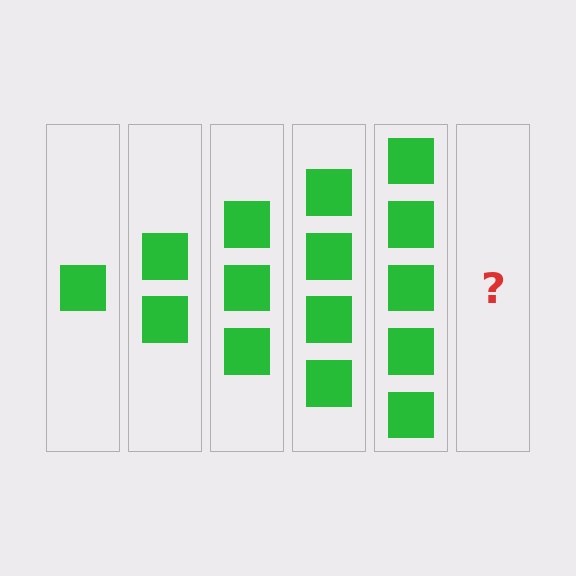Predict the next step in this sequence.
The next step is 6 squares.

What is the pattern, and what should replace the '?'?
The pattern is that each step adds one more square. The '?' should be 6 squares.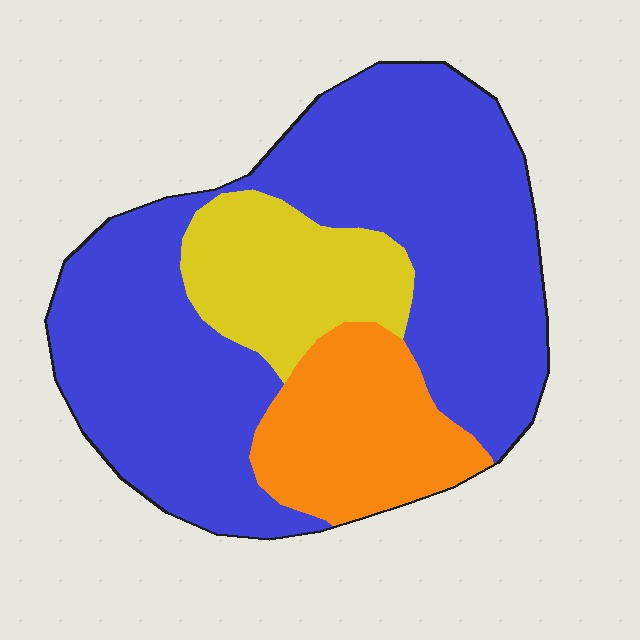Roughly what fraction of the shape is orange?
Orange covers 18% of the shape.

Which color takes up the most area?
Blue, at roughly 65%.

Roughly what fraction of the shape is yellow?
Yellow takes up about one sixth (1/6) of the shape.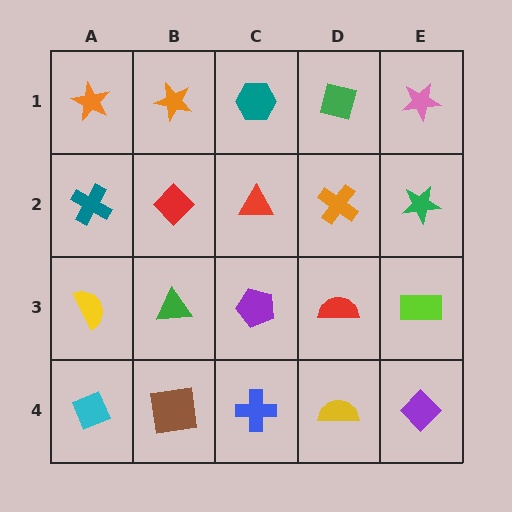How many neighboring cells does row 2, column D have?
4.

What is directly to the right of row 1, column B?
A teal hexagon.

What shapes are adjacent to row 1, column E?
A green star (row 2, column E), a green square (row 1, column D).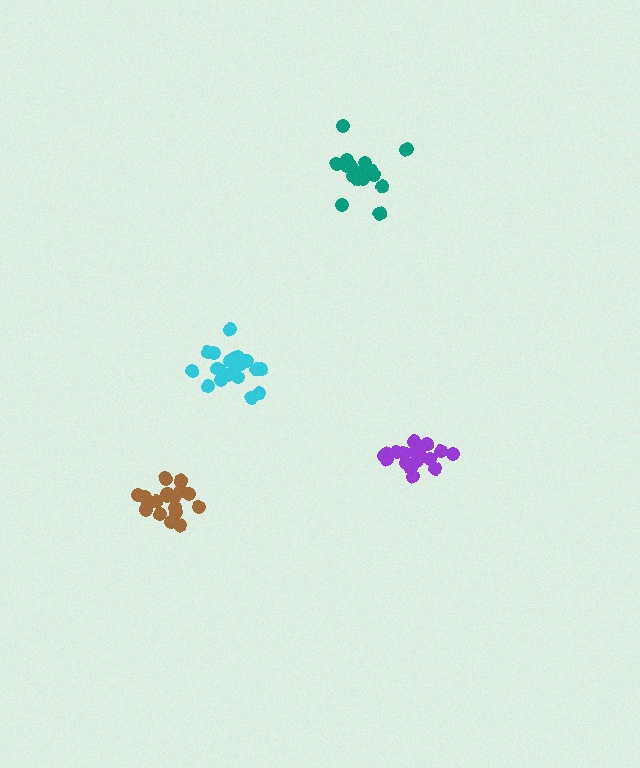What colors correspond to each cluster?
The clusters are colored: brown, purple, teal, cyan.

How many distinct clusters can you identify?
There are 4 distinct clusters.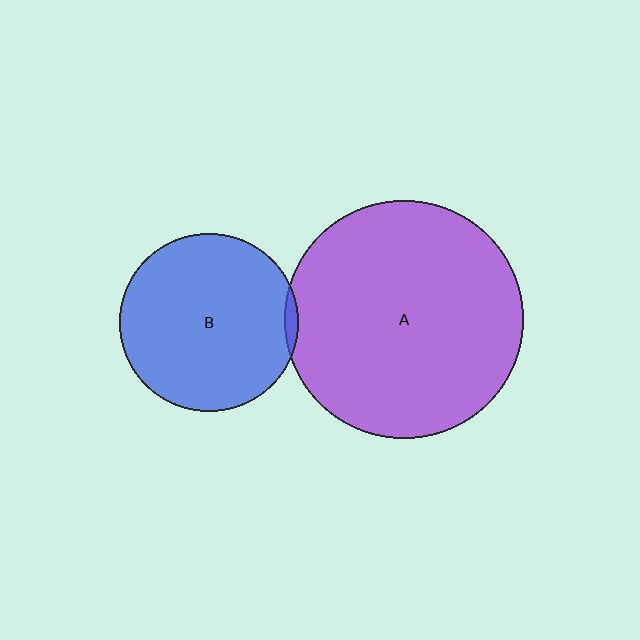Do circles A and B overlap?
Yes.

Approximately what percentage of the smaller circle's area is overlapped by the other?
Approximately 5%.